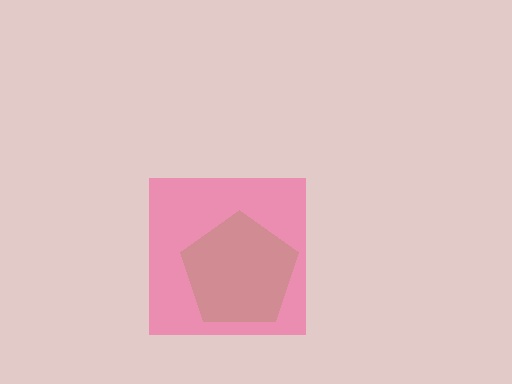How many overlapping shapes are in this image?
There are 2 overlapping shapes in the image.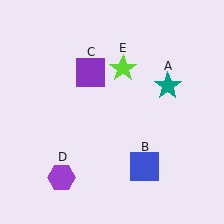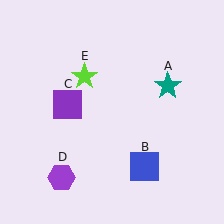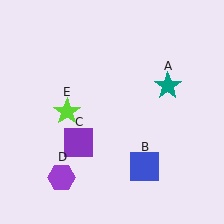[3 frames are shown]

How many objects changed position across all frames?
2 objects changed position: purple square (object C), lime star (object E).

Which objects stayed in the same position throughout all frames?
Teal star (object A) and blue square (object B) and purple hexagon (object D) remained stationary.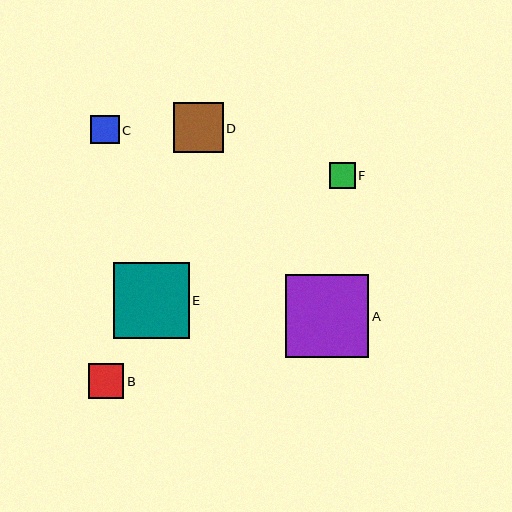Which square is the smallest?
Square F is the smallest with a size of approximately 26 pixels.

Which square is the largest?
Square A is the largest with a size of approximately 83 pixels.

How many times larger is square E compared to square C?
Square E is approximately 2.6 times the size of square C.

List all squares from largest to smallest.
From largest to smallest: A, E, D, B, C, F.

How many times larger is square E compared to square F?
Square E is approximately 2.9 times the size of square F.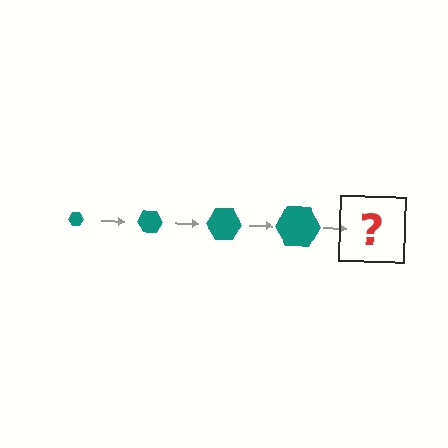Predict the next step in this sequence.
The next step is a teal hexagon, larger than the previous one.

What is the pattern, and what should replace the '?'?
The pattern is that the hexagon gets progressively larger each step. The '?' should be a teal hexagon, larger than the previous one.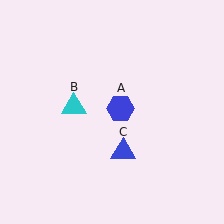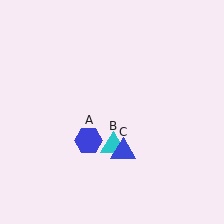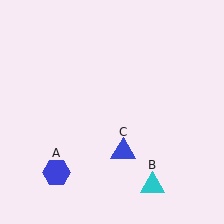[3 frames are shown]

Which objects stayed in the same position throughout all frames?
Blue triangle (object C) remained stationary.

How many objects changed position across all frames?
2 objects changed position: blue hexagon (object A), cyan triangle (object B).